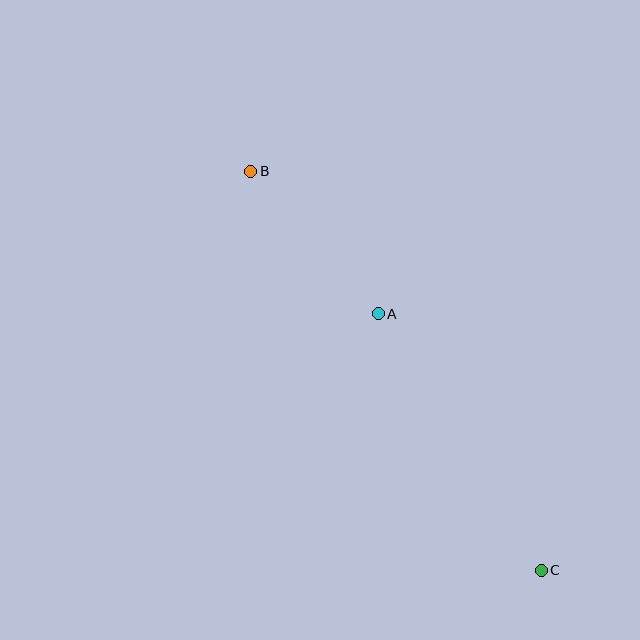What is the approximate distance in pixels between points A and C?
The distance between A and C is approximately 304 pixels.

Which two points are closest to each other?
Points A and B are closest to each other.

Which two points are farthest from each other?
Points B and C are farthest from each other.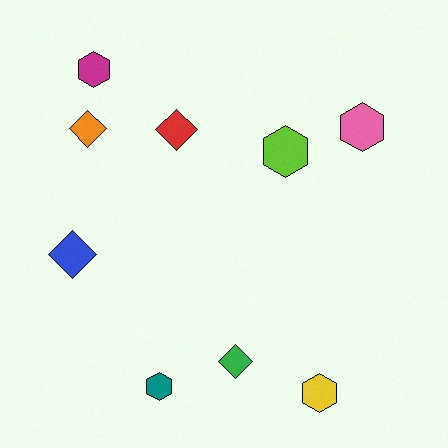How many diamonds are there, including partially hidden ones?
There are 4 diamonds.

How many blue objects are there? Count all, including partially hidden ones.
There is 1 blue object.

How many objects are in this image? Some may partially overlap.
There are 9 objects.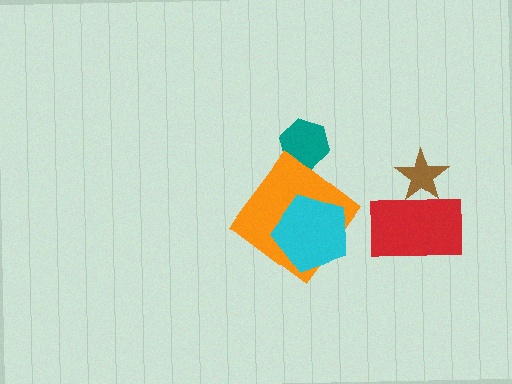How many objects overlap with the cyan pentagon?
1 object overlaps with the cyan pentagon.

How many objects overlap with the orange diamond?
1 object overlaps with the orange diamond.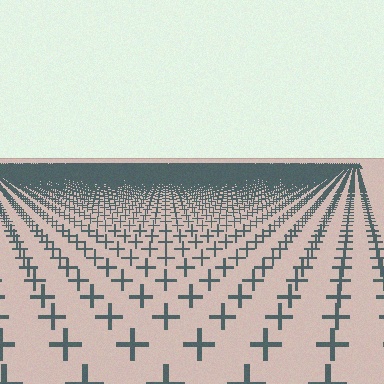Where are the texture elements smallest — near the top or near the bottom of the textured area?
Near the top.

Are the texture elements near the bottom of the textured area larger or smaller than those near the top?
Larger. Near the bottom, elements are closer to the viewer and appear at a bigger on-screen size.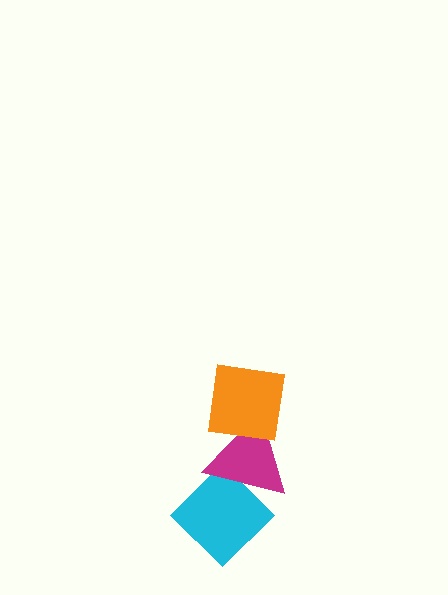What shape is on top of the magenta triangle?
The orange square is on top of the magenta triangle.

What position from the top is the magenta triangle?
The magenta triangle is 2nd from the top.